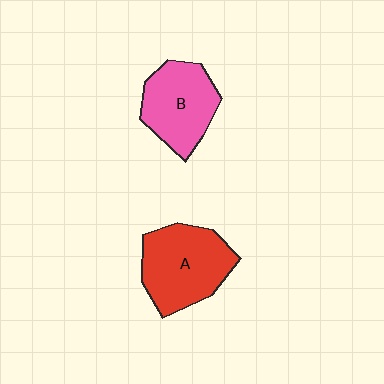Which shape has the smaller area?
Shape B (pink).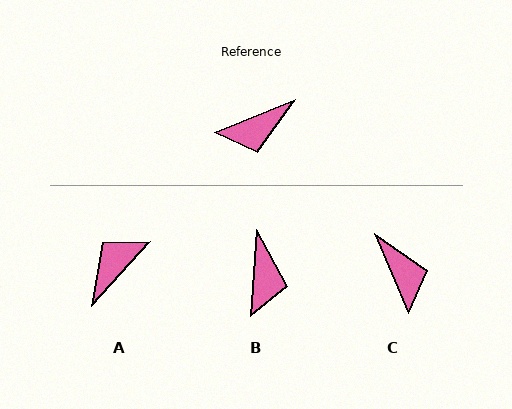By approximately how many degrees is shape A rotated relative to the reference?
Approximately 154 degrees clockwise.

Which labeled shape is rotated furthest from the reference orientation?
A, about 154 degrees away.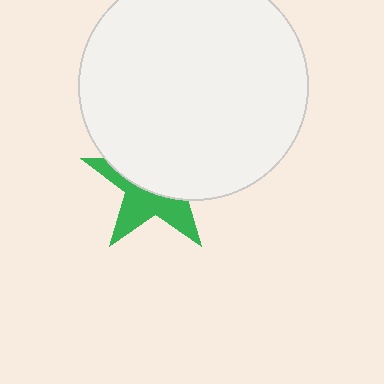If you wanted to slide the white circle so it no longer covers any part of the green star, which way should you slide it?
Slide it up — that is the most direct way to separate the two shapes.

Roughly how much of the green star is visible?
A small part of it is visible (roughly 43%).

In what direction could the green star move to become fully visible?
The green star could move down. That would shift it out from behind the white circle entirely.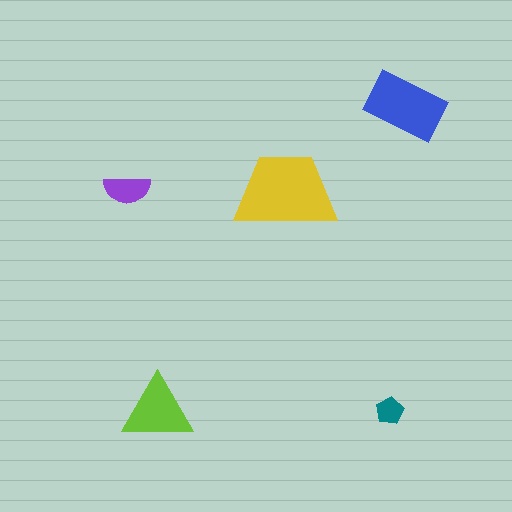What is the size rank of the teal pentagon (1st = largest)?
5th.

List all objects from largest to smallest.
The yellow trapezoid, the blue rectangle, the lime triangle, the purple semicircle, the teal pentagon.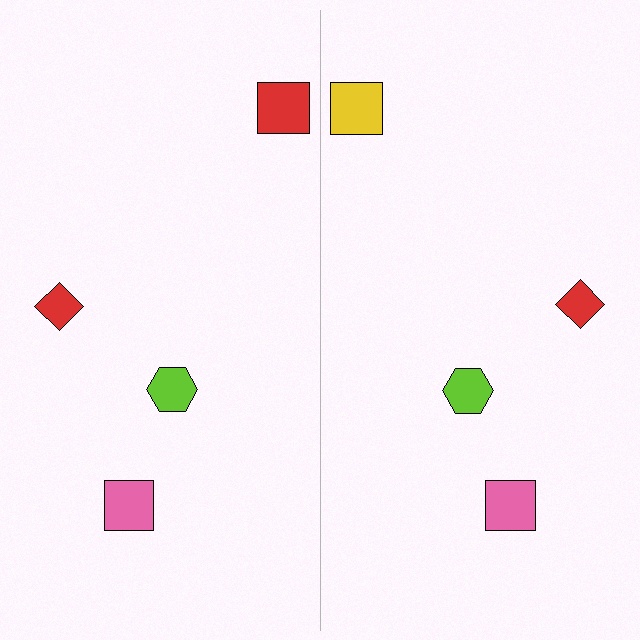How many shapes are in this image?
There are 8 shapes in this image.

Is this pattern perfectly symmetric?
No, the pattern is not perfectly symmetric. The yellow square on the right side breaks the symmetry — its mirror counterpart is red.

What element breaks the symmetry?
The yellow square on the right side breaks the symmetry — its mirror counterpart is red.